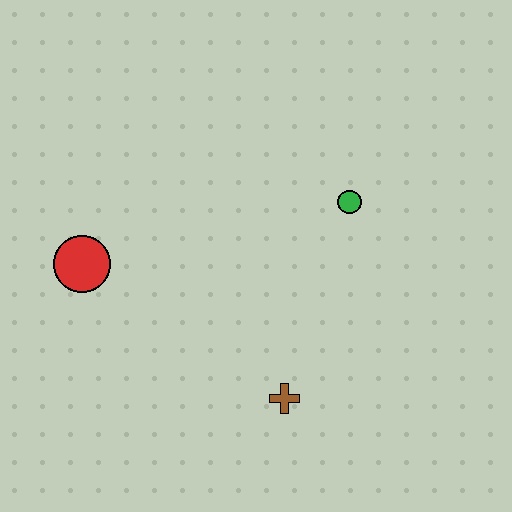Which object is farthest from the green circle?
The red circle is farthest from the green circle.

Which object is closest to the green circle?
The brown cross is closest to the green circle.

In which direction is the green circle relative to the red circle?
The green circle is to the right of the red circle.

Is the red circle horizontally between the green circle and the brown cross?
No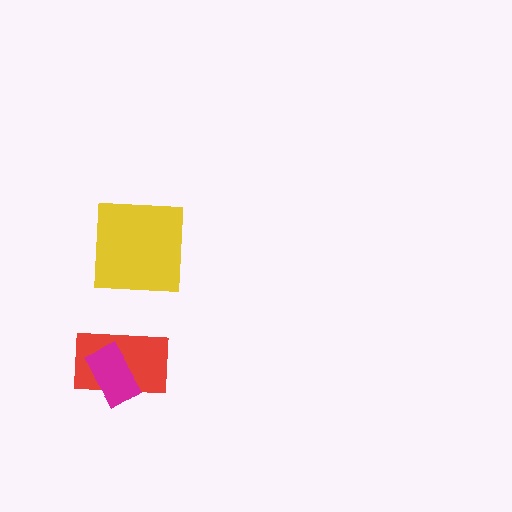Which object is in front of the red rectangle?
The magenta rectangle is in front of the red rectangle.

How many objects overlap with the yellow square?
0 objects overlap with the yellow square.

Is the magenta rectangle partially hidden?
No, no other shape covers it.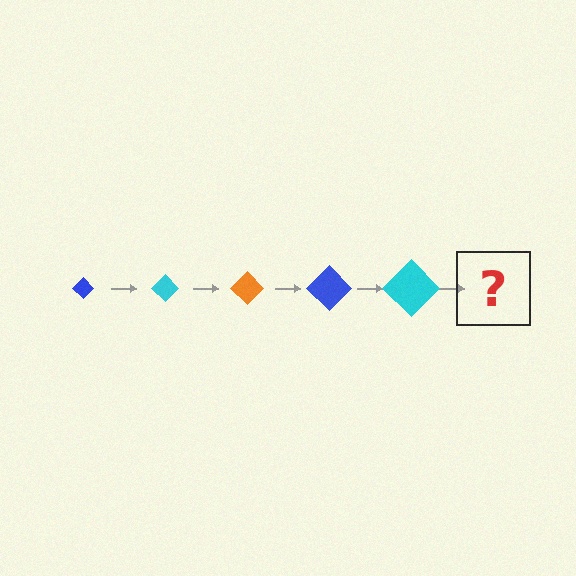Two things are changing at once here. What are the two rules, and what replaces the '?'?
The two rules are that the diamond grows larger each step and the color cycles through blue, cyan, and orange. The '?' should be an orange diamond, larger than the previous one.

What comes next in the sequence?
The next element should be an orange diamond, larger than the previous one.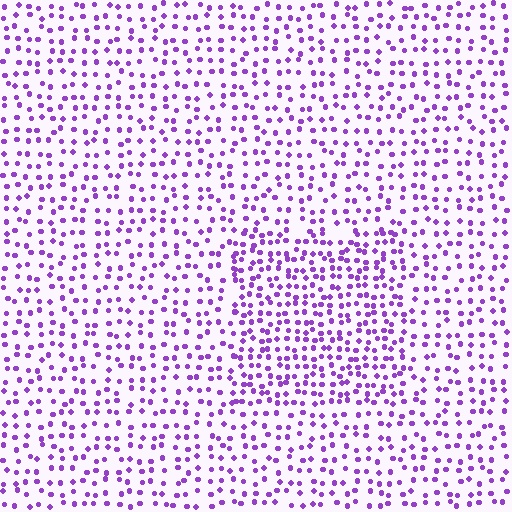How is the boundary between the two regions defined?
The boundary is defined by a change in element density (approximately 1.6x ratio). All elements are the same color, size, and shape.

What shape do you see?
I see a rectangle.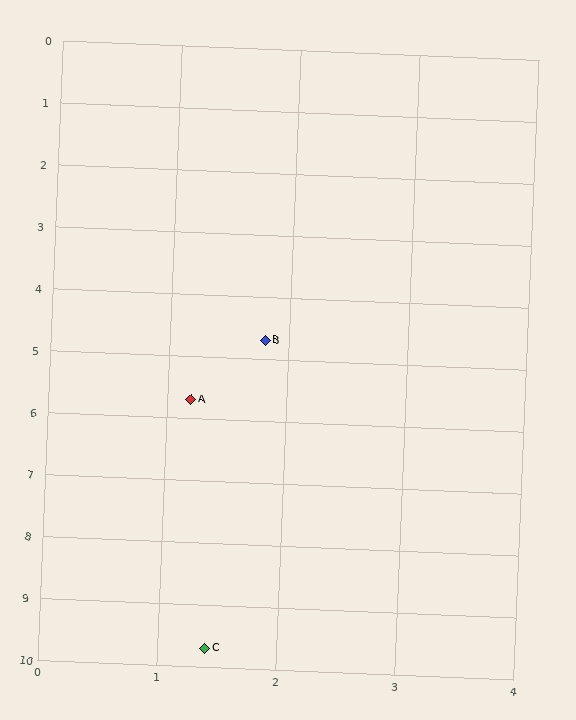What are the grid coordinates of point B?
Point B is at approximately (1.8, 4.7).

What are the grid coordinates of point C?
Point C is at approximately (1.4, 9.7).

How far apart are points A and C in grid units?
Points A and C are about 4.0 grid units apart.